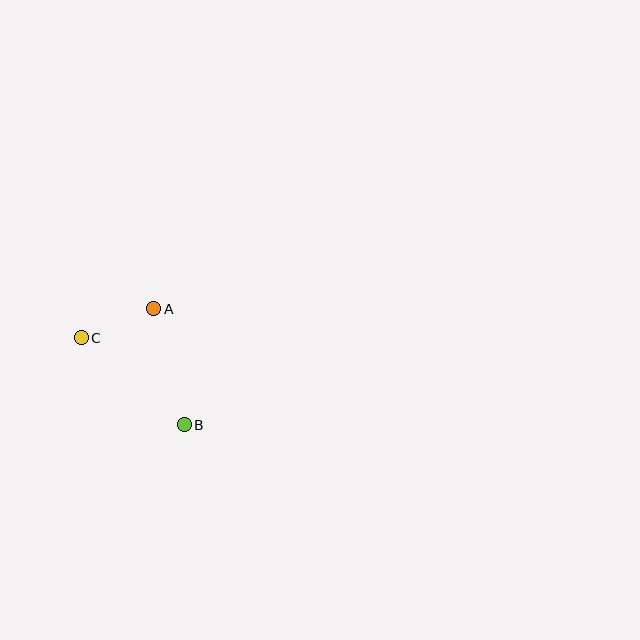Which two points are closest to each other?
Points A and C are closest to each other.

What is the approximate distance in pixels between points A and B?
The distance between A and B is approximately 120 pixels.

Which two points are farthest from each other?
Points B and C are farthest from each other.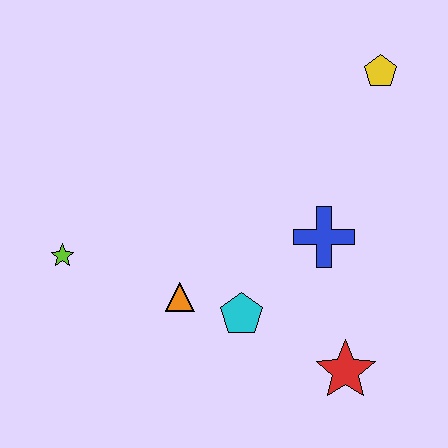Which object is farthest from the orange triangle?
The yellow pentagon is farthest from the orange triangle.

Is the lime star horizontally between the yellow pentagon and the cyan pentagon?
No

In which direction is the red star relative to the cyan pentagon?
The red star is to the right of the cyan pentagon.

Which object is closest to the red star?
The cyan pentagon is closest to the red star.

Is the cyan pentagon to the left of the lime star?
No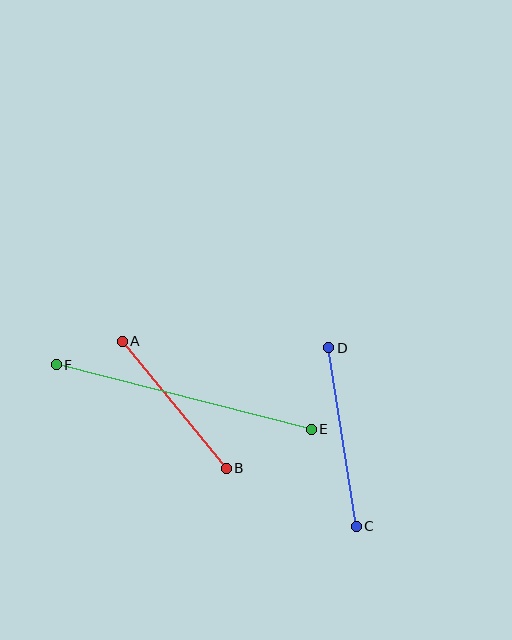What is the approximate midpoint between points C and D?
The midpoint is at approximately (343, 437) pixels.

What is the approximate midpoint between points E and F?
The midpoint is at approximately (184, 397) pixels.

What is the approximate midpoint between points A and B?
The midpoint is at approximately (174, 405) pixels.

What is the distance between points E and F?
The distance is approximately 263 pixels.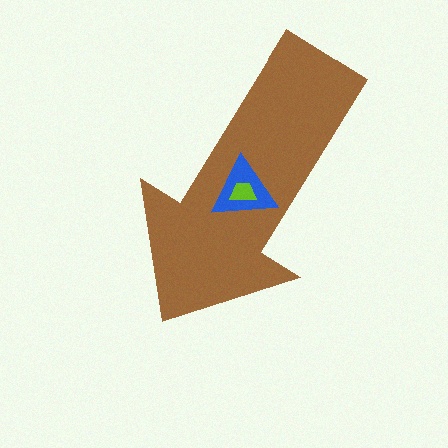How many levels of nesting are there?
3.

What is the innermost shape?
The lime trapezoid.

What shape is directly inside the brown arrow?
The blue triangle.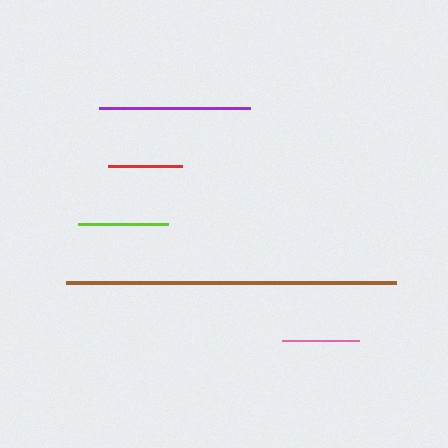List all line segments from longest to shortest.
From longest to shortest: brown, purple, lime, pink, red.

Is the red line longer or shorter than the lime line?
The lime line is longer than the red line.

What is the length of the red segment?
The red segment is approximately 73 pixels long.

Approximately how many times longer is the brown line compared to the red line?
The brown line is approximately 4.5 times the length of the red line.